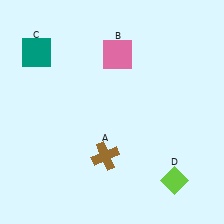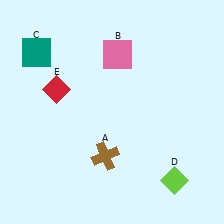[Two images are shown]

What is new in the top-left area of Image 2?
A red diamond (E) was added in the top-left area of Image 2.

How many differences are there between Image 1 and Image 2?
There is 1 difference between the two images.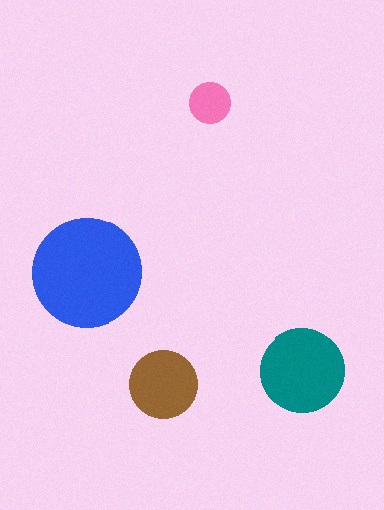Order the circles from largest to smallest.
the blue one, the teal one, the brown one, the pink one.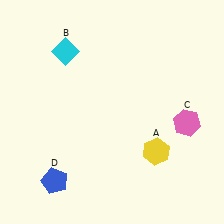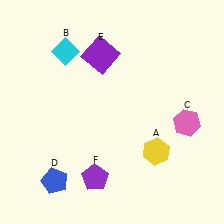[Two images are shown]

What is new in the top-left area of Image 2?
A purple square (E) was added in the top-left area of Image 2.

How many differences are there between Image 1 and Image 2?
There are 2 differences between the two images.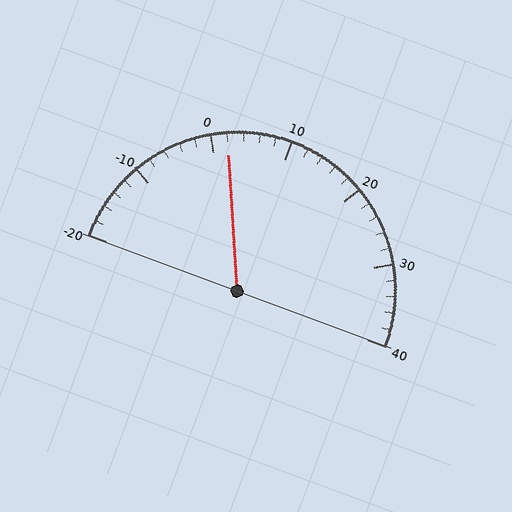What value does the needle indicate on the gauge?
The needle indicates approximately 2.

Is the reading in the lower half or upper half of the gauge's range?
The reading is in the lower half of the range (-20 to 40).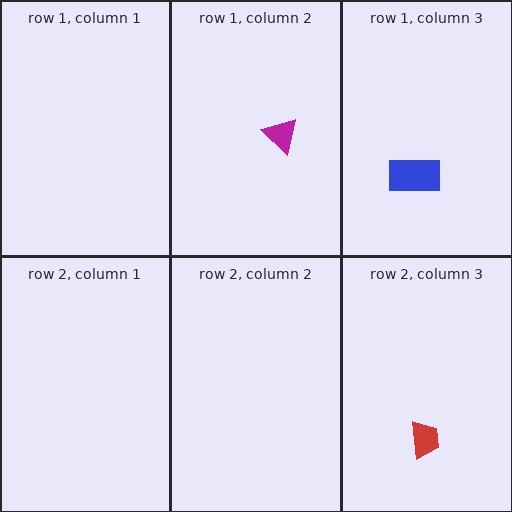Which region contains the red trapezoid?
The row 2, column 3 region.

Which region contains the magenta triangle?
The row 1, column 2 region.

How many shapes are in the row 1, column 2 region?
1.